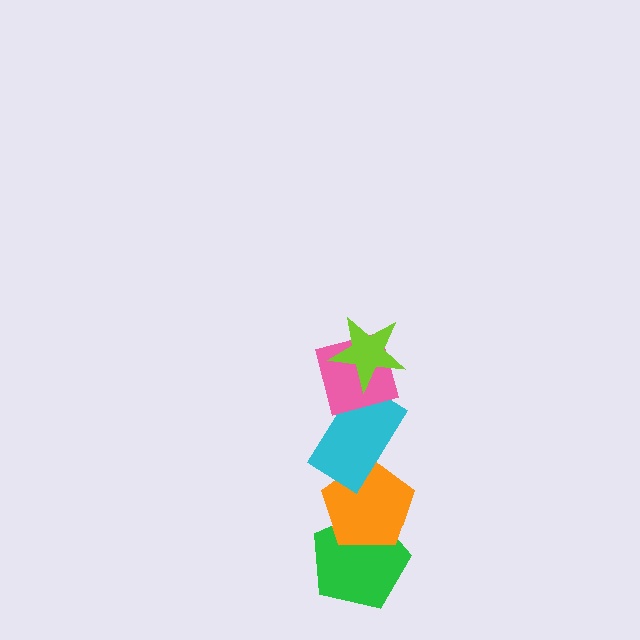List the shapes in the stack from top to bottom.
From top to bottom: the lime star, the pink diamond, the cyan rectangle, the orange pentagon, the green pentagon.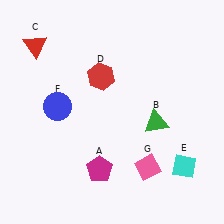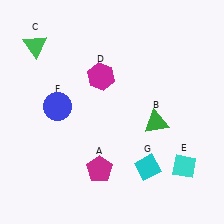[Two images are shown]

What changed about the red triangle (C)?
In Image 1, C is red. In Image 2, it changed to green.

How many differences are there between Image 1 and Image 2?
There are 3 differences between the two images.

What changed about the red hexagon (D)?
In Image 1, D is red. In Image 2, it changed to magenta.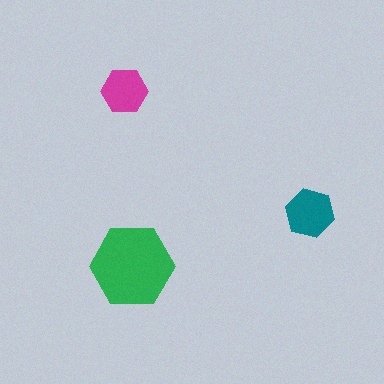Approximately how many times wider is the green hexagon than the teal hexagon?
About 1.5 times wider.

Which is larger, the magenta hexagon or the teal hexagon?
The teal one.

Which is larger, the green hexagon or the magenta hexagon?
The green one.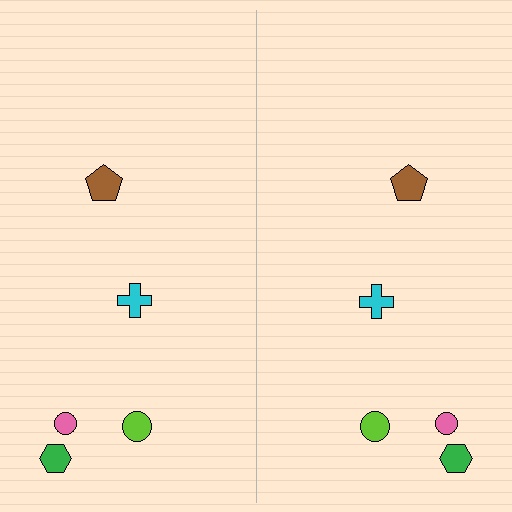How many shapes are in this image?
There are 10 shapes in this image.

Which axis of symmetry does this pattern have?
The pattern has a vertical axis of symmetry running through the center of the image.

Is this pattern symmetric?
Yes, this pattern has bilateral (reflection) symmetry.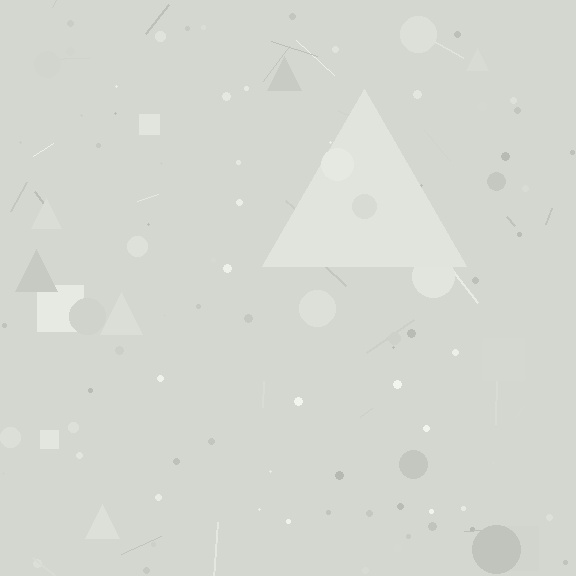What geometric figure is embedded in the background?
A triangle is embedded in the background.